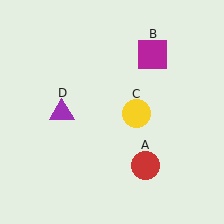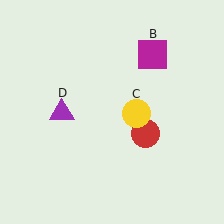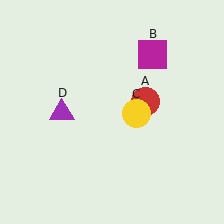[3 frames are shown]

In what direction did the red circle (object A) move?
The red circle (object A) moved up.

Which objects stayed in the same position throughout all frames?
Magenta square (object B) and yellow circle (object C) and purple triangle (object D) remained stationary.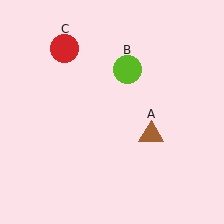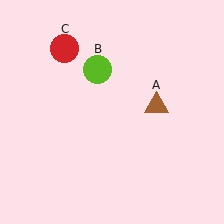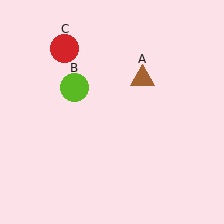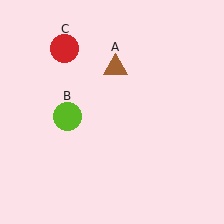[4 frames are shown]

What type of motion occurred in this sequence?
The brown triangle (object A), lime circle (object B) rotated counterclockwise around the center of the scene.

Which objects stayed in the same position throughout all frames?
Red circle (object C) remained stationary.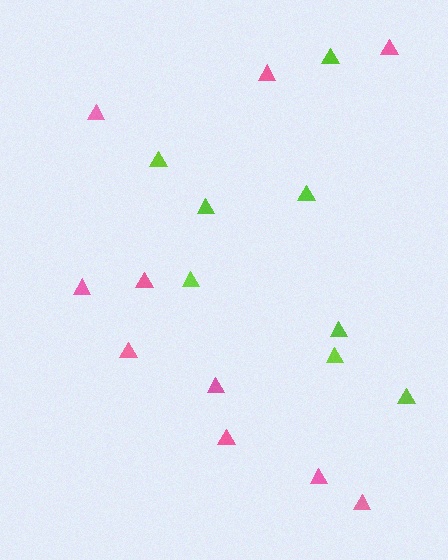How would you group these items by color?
There are 2 groups: one group of lime triangles (8) and one group of pink triangles (10).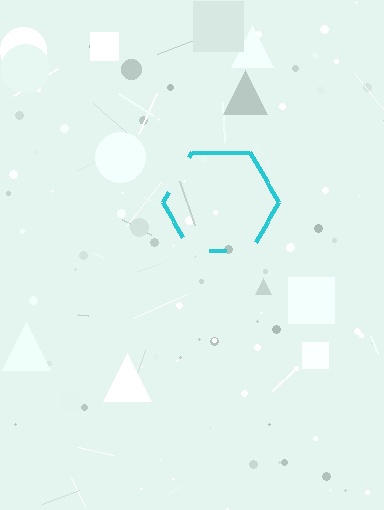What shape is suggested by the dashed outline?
The dashed outline suggests a hexagon.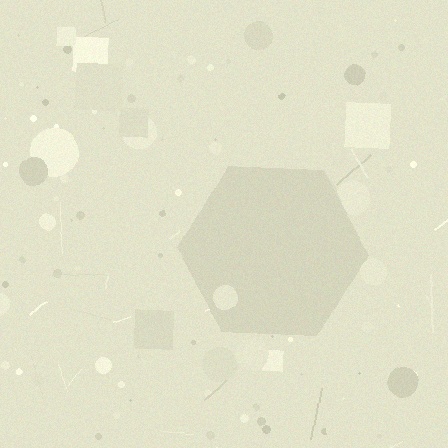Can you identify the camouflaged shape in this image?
The camouflaged shape is a hexagon.